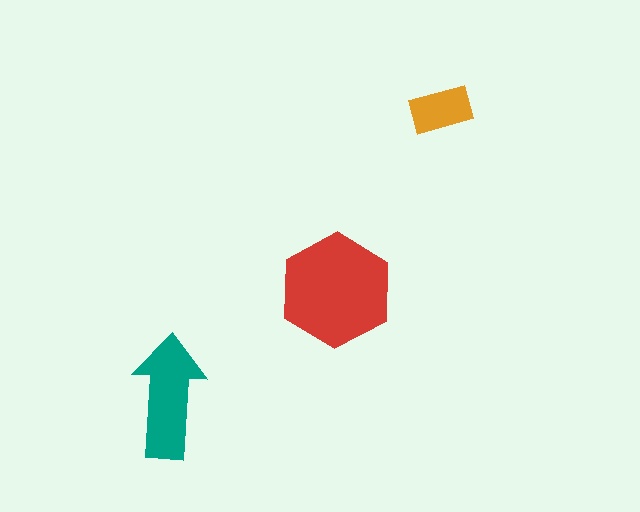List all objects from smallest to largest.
The orange rectangle, the teal arrow, the red hexagon.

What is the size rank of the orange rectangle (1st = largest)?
3rd.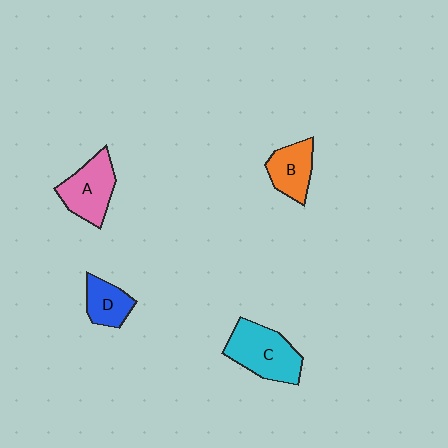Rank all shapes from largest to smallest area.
From largest to smallest: C (cyan), A (pink), B (orange), D (blue).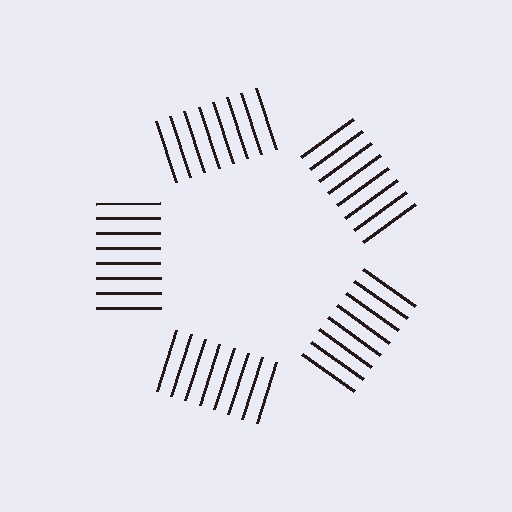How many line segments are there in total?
40 — 8 along each of the 5 edges.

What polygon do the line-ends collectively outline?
An illusory pentagon — the line segments terminate on its edges but no continuous stroke is drawn.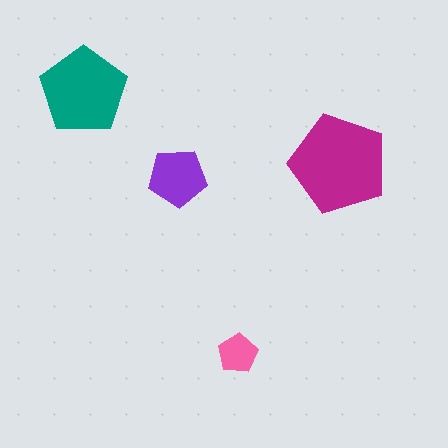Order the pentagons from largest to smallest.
the magenta one, the teal one, the purple one, the pink one.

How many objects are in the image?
There are 4 objects in the image.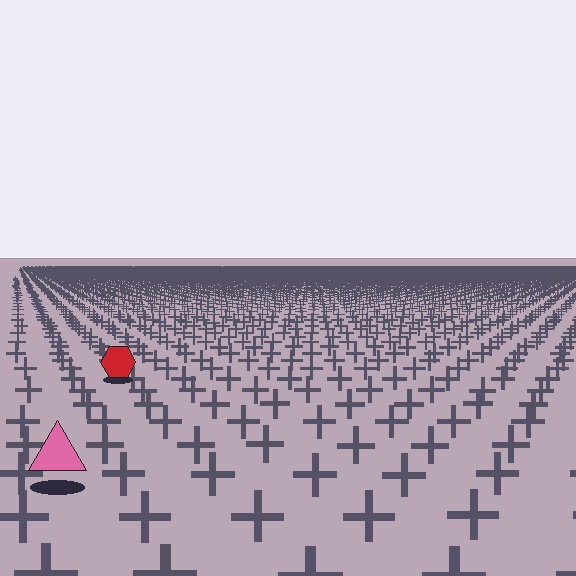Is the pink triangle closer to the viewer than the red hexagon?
Yes. The pink triangle is closer — you can tell from the texture gradient: the ground texture is coarser near it.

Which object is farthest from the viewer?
The red hexagon is farthest from the viewer. It appears smaller and the ground texture around it is denser.